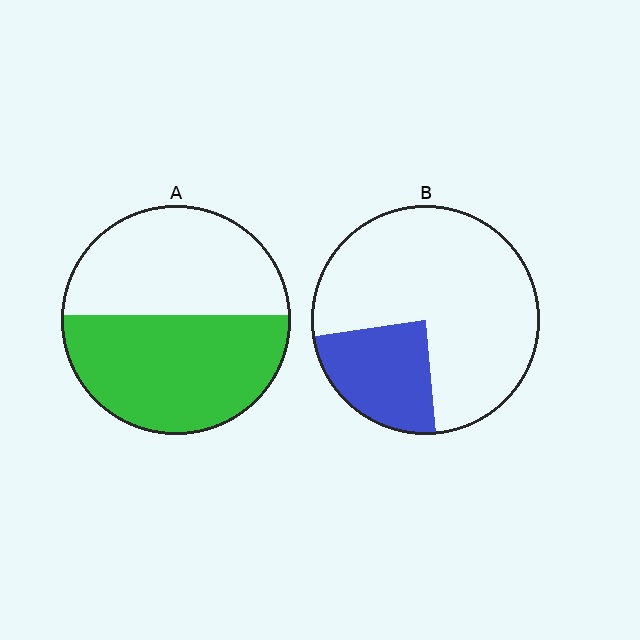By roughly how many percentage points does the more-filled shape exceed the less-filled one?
By roughly 30 percentage points (A over B).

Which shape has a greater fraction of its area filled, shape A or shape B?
Shape A.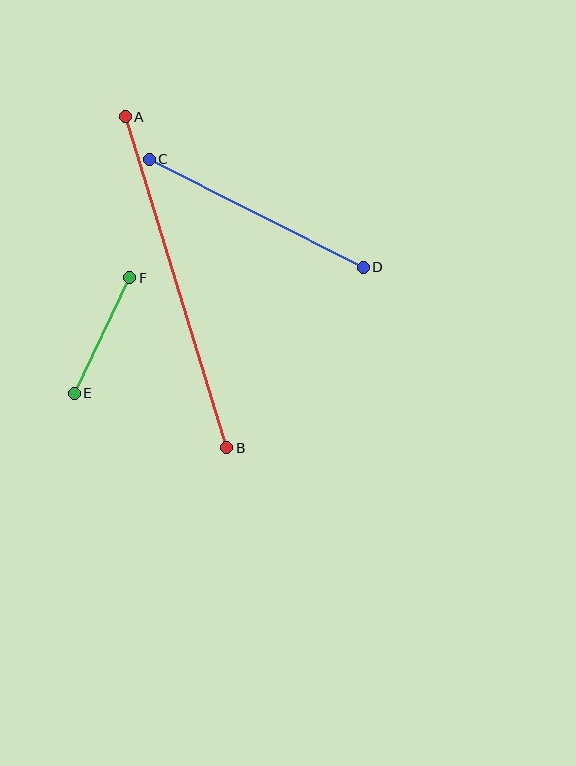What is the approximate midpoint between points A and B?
The midpoint is at approximately (176, 282) pixels.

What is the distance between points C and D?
The distance is approximately 240 pixels.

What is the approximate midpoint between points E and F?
The midpoint is at approximately (102, 335) pixels.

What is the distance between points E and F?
The distance is approximately 128 pixels.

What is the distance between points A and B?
The distance is approximately 346 pixels.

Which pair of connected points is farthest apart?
Points A and B are farthest apart.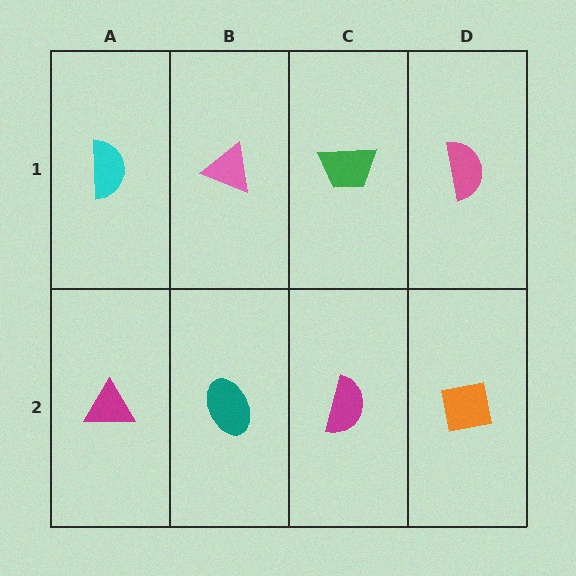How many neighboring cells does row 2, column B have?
3.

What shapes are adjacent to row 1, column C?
A magenta semicircle (row 2, column C), a pink triangle (row 1, column B), a pink semicircle (row 1, column D).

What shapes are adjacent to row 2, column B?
A pink triangle (row 1, column B), a magenta triangle (row 2, column A), a magenta semicircle (row 2, column C).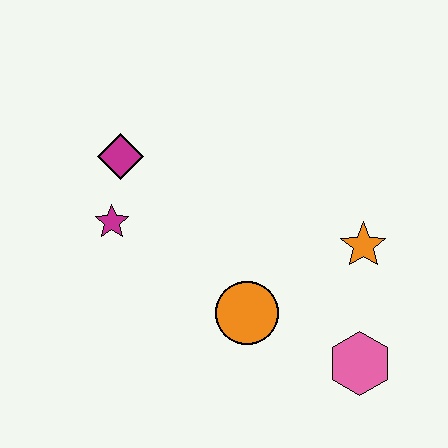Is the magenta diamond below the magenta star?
No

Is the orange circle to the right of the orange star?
No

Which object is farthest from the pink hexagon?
The magenta diamond is farthest from the pink hexagon.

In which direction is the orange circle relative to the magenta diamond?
The orange circle is below the magenta diamond.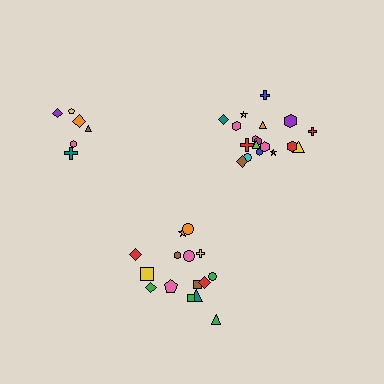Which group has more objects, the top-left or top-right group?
The top-right group.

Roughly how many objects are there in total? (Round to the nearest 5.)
Roughly 40 objects in total.